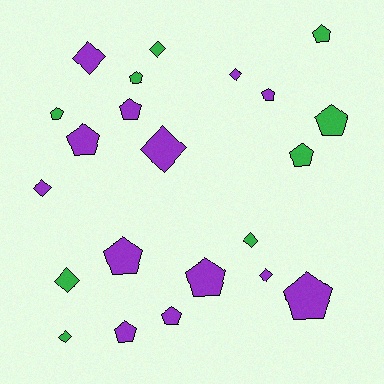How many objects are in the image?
There are 22 objects.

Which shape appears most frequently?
Pentagon, with 13 objects.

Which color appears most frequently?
Purple, with 13 objects.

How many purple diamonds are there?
There are 5 purple diamonds.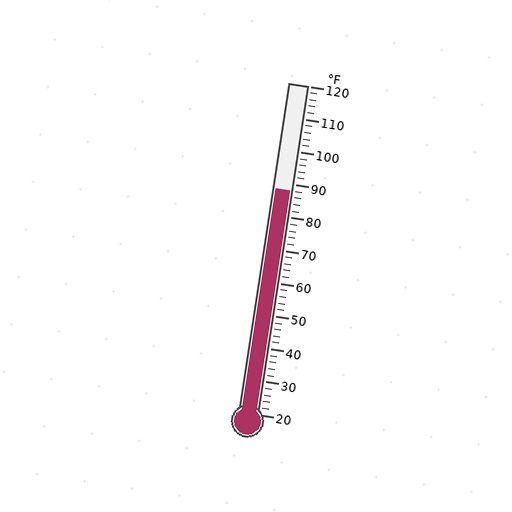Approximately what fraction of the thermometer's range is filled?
The thermometer is filled to approximately 70% of its range.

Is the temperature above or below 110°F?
The temperature is below 110°F.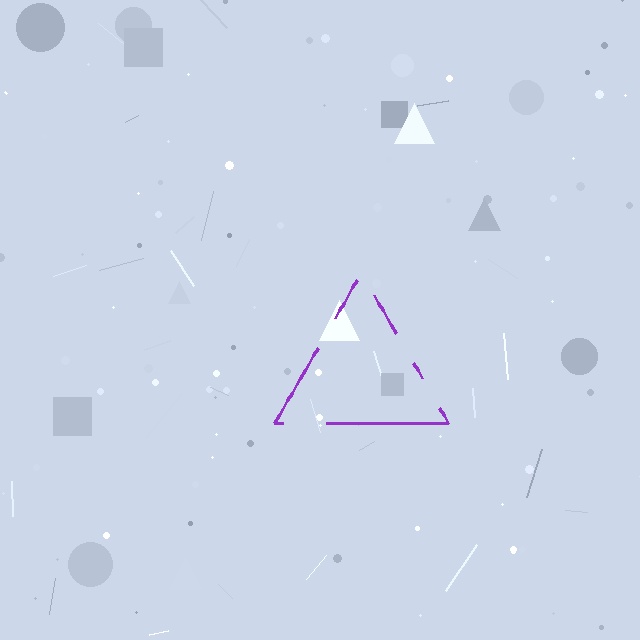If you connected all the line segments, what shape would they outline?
They would outline a triangle.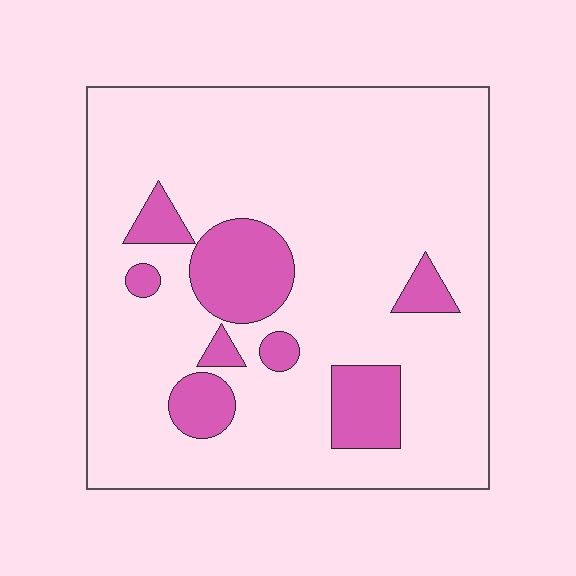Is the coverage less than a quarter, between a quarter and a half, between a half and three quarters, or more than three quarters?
Less than a quarter.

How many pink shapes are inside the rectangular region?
8.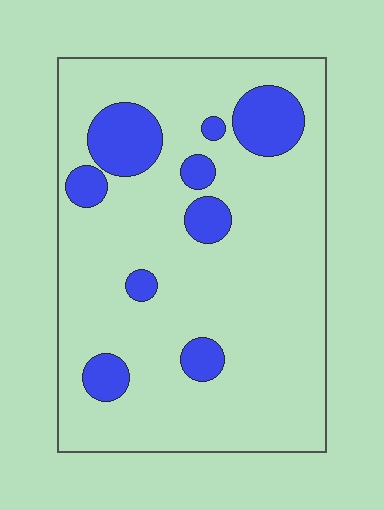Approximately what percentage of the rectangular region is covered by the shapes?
Approximately 15%.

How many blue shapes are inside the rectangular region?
9.